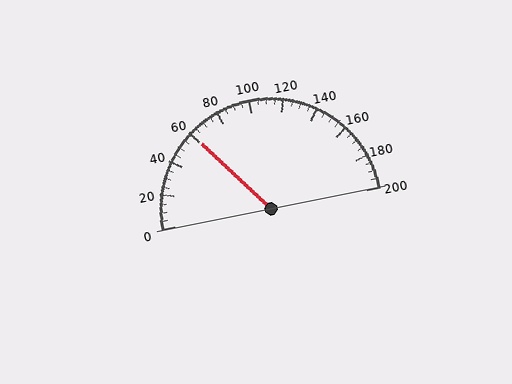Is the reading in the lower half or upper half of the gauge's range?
The reading is in the lower half of the range (0 to 200).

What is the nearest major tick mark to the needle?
The nearest major tick mark is 60.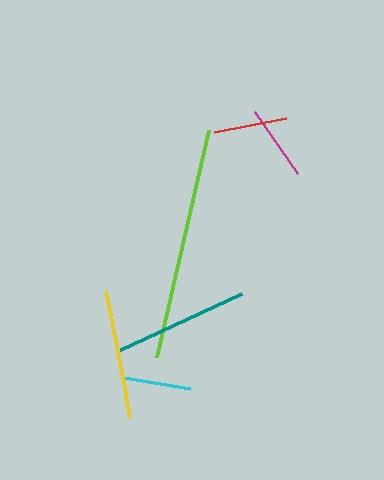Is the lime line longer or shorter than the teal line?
The lime line is longer than the teal line.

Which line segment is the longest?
The lime line is the longest at approximately 232 pixels.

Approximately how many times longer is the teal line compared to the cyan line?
The teal line is approximately 2.0 times the length of the cyan line.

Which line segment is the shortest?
The cyan line is the shortest at approximately 67 pixels.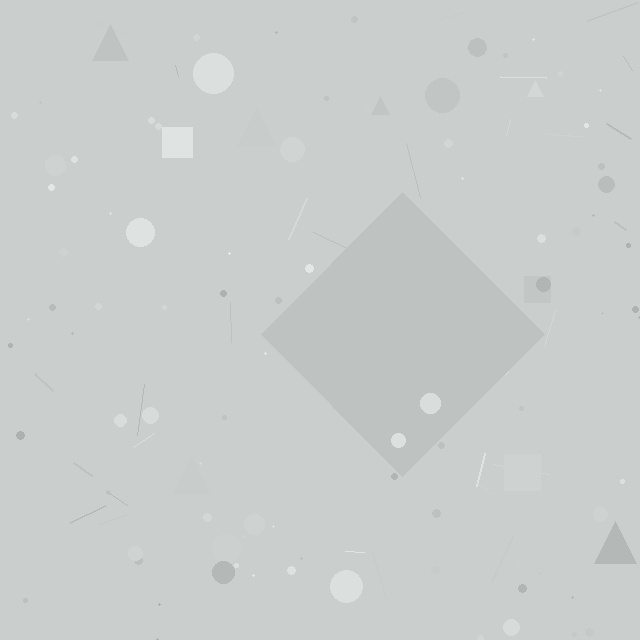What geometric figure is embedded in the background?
A diamond is embedded in the background.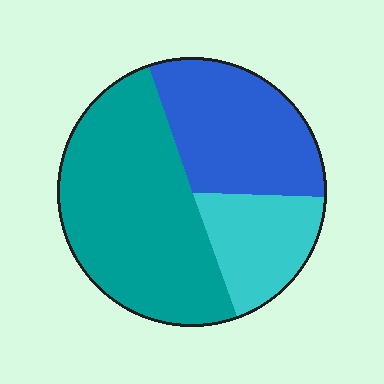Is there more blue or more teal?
Teal.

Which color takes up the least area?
Cyan, at roughly 20%.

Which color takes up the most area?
Teal, at roughly 50%.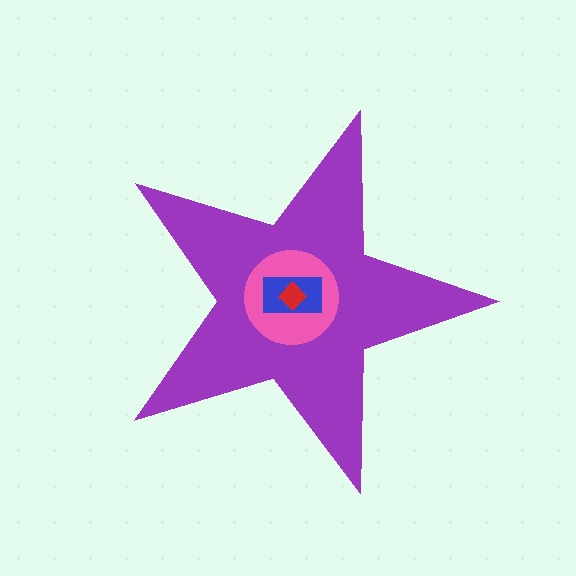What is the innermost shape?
The red diamond.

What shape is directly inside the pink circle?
The blue rectangle.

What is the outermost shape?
The purple star.